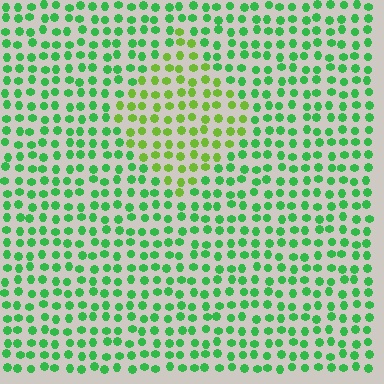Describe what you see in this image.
The image is filled with small green elements in a uniform arrangement. A diamond-shaped region is visible where the elements are tinted to a slightly different hue, forming a subtle color boundary.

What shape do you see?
I see a diamond.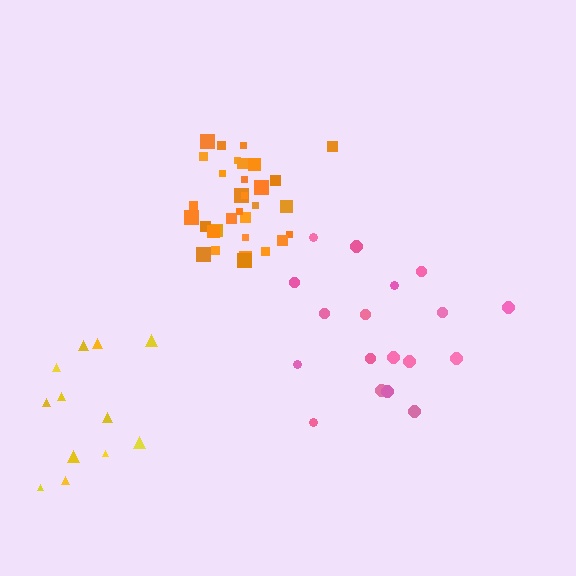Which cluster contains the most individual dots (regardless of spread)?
Orange (32).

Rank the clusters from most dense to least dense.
orange, yellow, pink.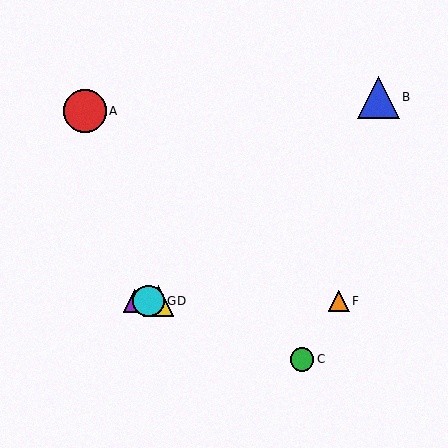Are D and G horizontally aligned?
Yes, both are at y≈301.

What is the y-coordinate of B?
Object B is at y≈97.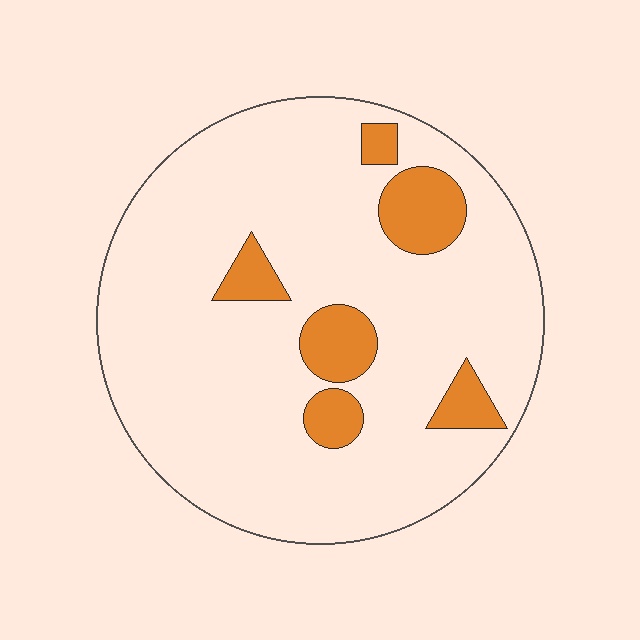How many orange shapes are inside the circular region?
6.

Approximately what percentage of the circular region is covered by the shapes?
Approximately 15%.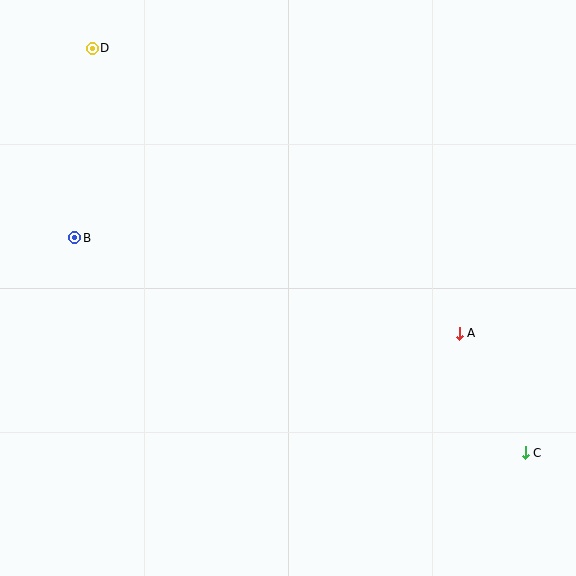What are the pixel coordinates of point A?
Point A is at (459, 333).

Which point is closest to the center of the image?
Point A at (459, 333) is closest to the center.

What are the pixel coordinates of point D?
Point D is at (92, 48).